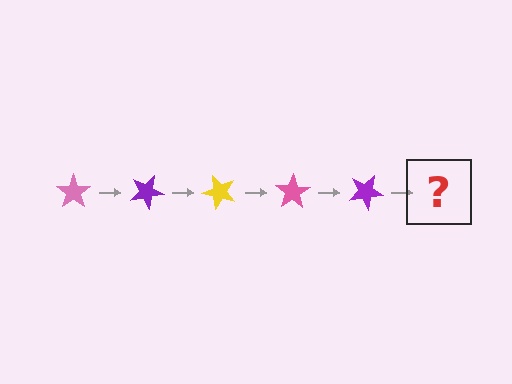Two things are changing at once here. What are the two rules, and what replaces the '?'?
The two rules are that it rotates 25 degrees each step and the color cycles through pink, purple, and yellow. The '?' should be a yellow star, rotated 125 degrees from the start.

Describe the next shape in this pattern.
It should be a yellow star, rotated 125 degrees from the start.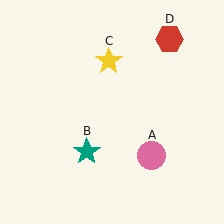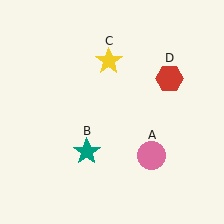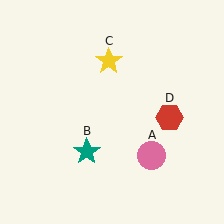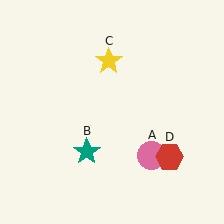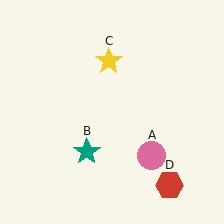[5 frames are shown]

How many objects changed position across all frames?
1 object changed position: red hexagon (object D).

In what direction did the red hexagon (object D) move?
The red hexagon (object D) moved down.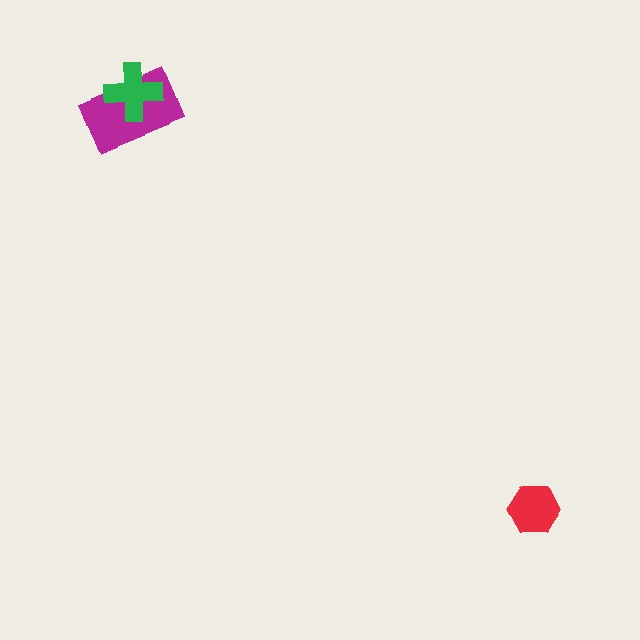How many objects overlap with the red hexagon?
0 objects overlap with the red hexagon.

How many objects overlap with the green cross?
1 object overlaps with the green cross.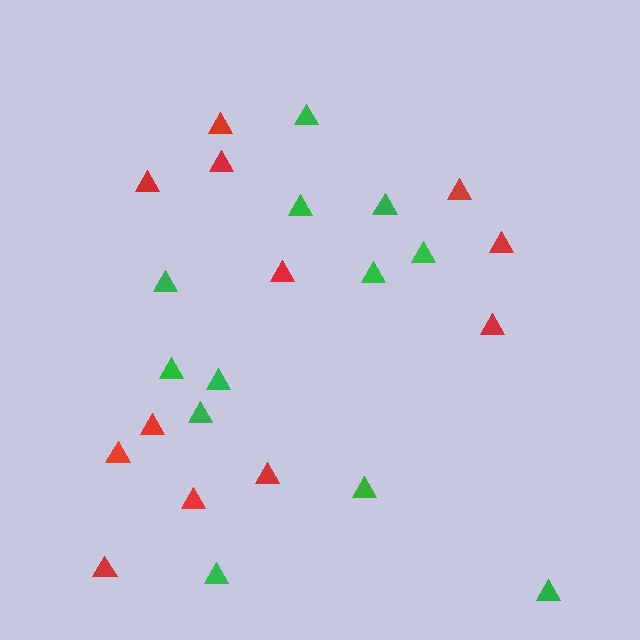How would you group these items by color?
There are 2 groups: one group of red triangles (12) and one group of green triangles (12).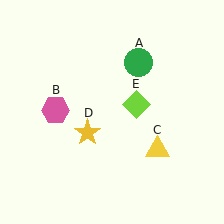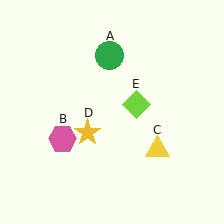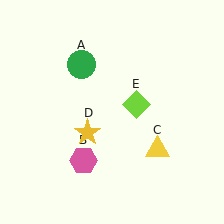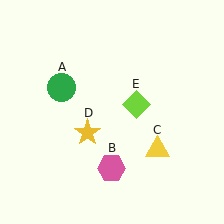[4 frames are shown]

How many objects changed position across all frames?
2 objects changed position: green circle (object A), pink hexagon (object B).